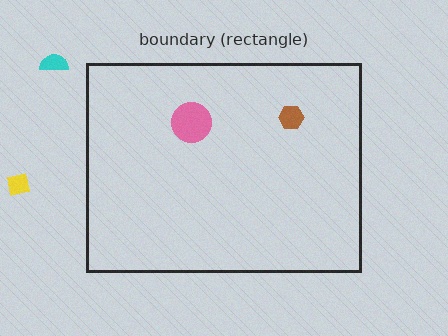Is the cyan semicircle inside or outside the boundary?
Outside.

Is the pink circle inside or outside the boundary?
Inside.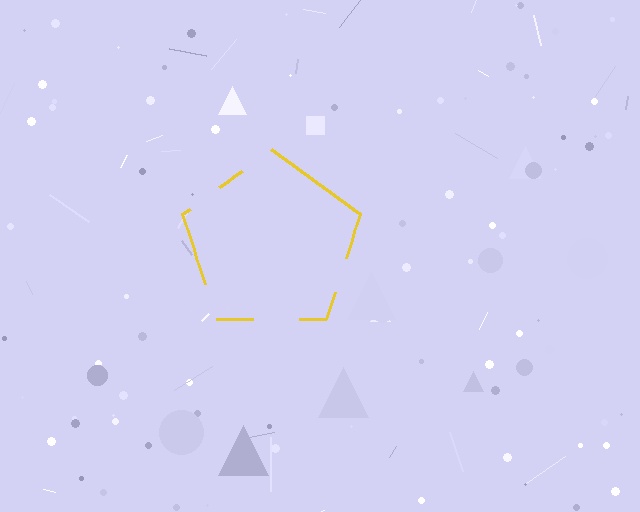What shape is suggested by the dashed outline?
The dashed outline suggests a pentagon.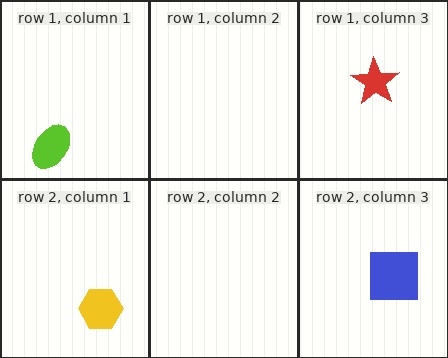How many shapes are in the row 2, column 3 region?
1.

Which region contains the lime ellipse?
The row 1, column 1 region.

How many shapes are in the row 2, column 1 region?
1.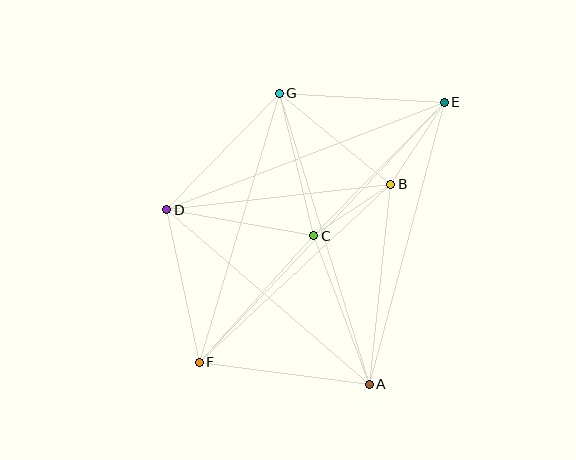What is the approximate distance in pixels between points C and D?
The distance between C and D is approximately 149 pixels.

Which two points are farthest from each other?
Points E and F are farthest from each other.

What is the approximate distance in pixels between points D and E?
The distance between D and E is approximately 297 pixels.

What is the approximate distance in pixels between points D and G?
The distance between D and G is approximately 162 pixels.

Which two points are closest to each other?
Points B and C are closest to each other.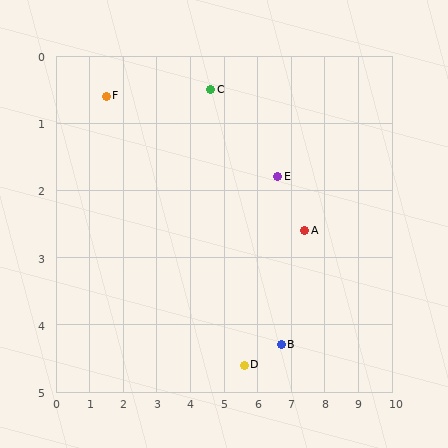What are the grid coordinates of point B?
Point B is at approximately (6.7, 4.3).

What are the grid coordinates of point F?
Point F is at approximately (1.5, 0.6).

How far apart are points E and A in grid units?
Points E and A are about 1.1 grid units apart.